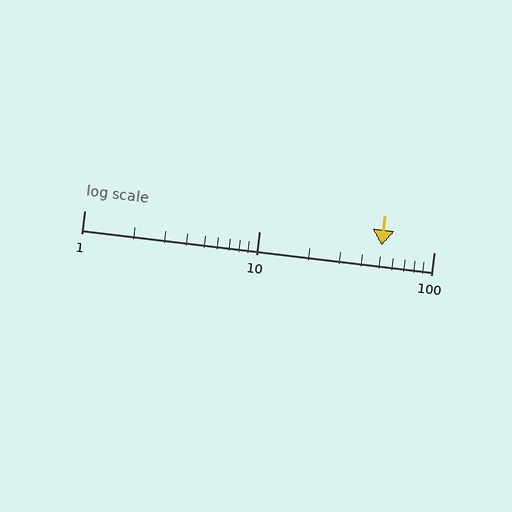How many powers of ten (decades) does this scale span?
The scale spans 2 decades, from 1 to 100.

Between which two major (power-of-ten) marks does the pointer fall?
The pointer is between 10 and 100.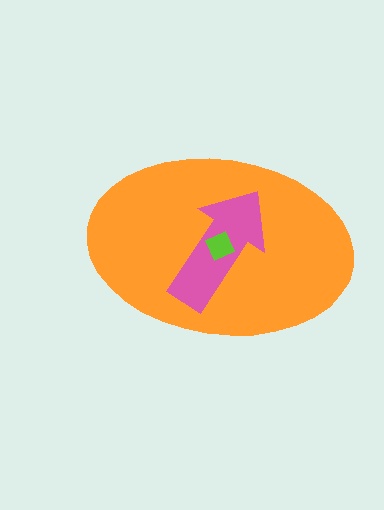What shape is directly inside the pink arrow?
The lime diamond.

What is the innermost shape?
The lime diamond.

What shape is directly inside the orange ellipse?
The pink arrow.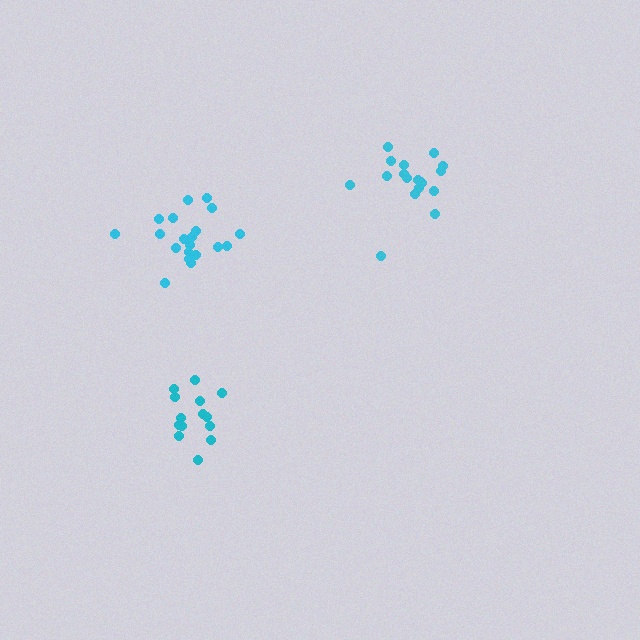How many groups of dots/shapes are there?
There are 3 groups.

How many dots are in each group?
Group 1: 18 dots, Group 2: 20 dots, Group 3: 14 dots (52 total).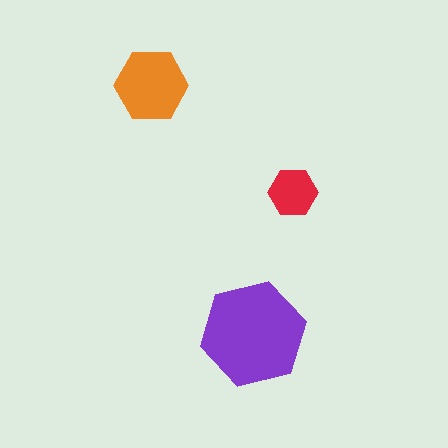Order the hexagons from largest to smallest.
the purple one, the orange one, the red one.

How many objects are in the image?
There are 3 objects in the image.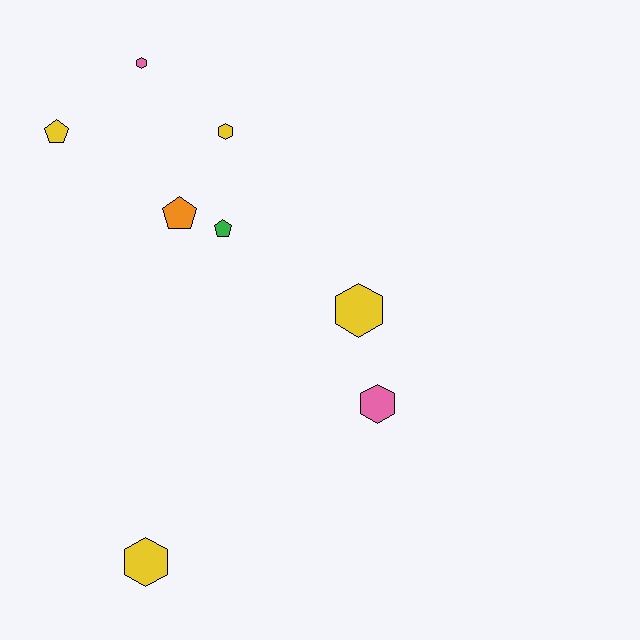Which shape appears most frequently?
Hexagon, with 5 objects.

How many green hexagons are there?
There are no green hexagons.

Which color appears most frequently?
Yellow, with 4 objects.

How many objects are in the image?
There are 8 objects.